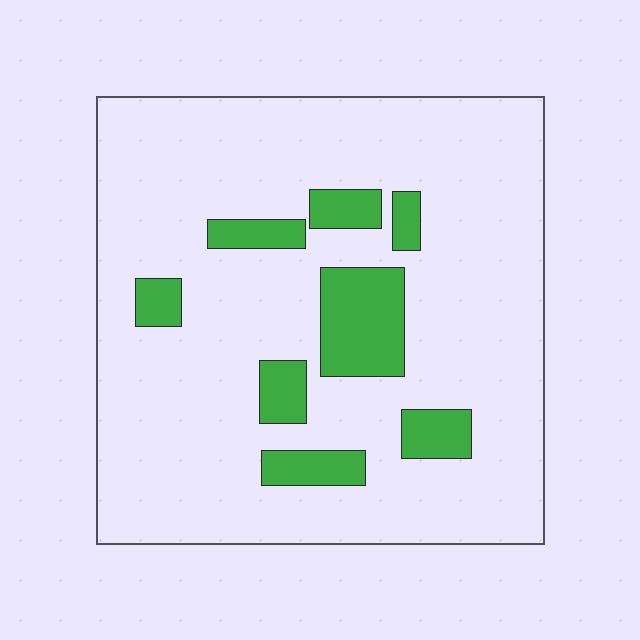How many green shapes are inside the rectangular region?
8.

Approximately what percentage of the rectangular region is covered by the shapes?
Approximately 15%.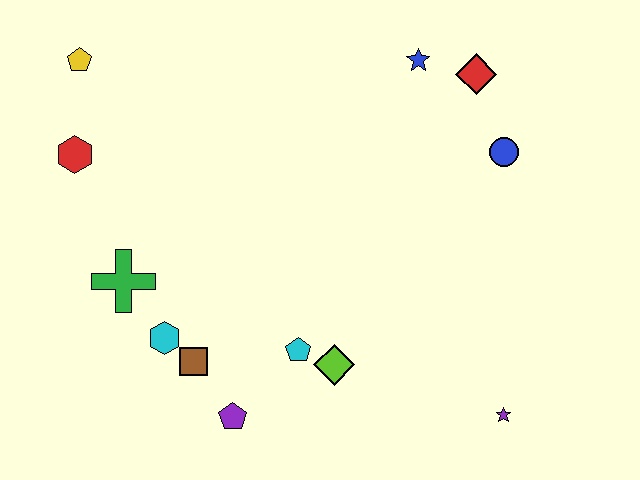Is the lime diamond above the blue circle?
No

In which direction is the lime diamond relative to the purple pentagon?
The lime diamond is to the right of the purple pentagon.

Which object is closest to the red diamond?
The blue star is closest to the red diamond.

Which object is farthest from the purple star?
The yellow pentagon is farthest from the purple star.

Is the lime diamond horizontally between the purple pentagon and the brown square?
No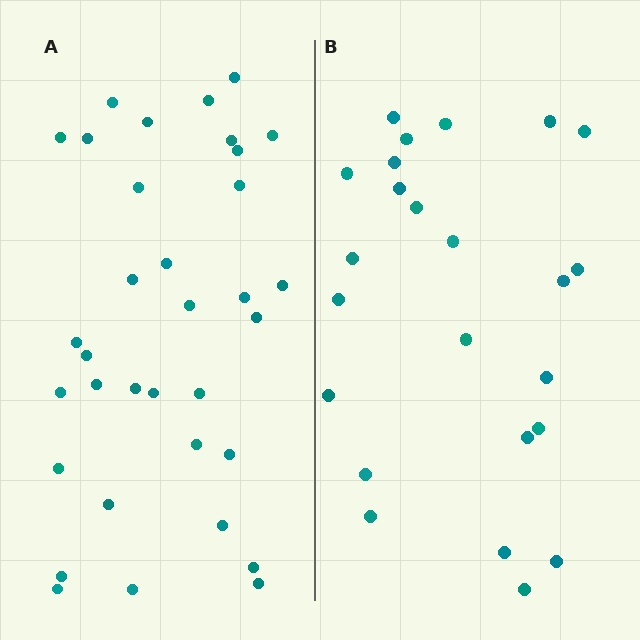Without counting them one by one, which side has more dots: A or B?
Region A (the left region) has more dots.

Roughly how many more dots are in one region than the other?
Region A has roughly 10 or so more dots than region B.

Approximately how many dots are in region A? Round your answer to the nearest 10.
About 30 dots. (The exact count is 34, which rounds to 30.)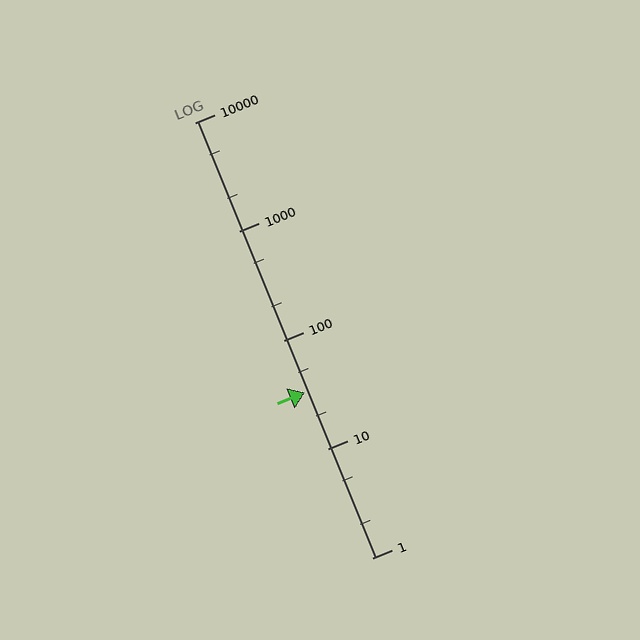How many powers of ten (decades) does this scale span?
The scale spans 4 decades, from 1 to 10000.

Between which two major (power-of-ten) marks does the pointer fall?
The pointer is between 10 and 100.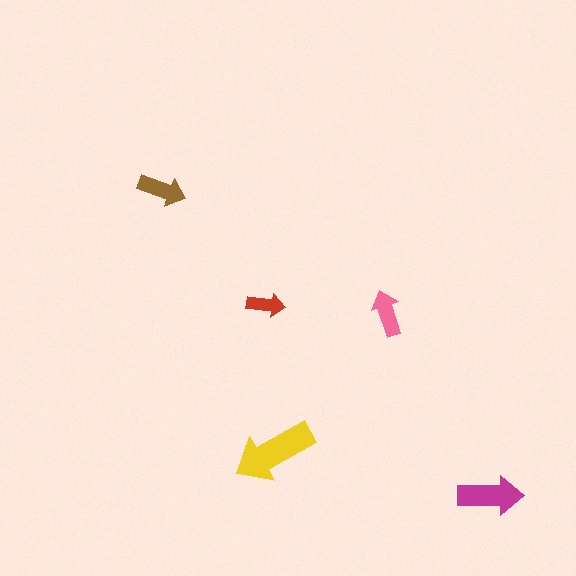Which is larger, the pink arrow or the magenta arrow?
The magenta one.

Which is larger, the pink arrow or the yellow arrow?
The yellow one.